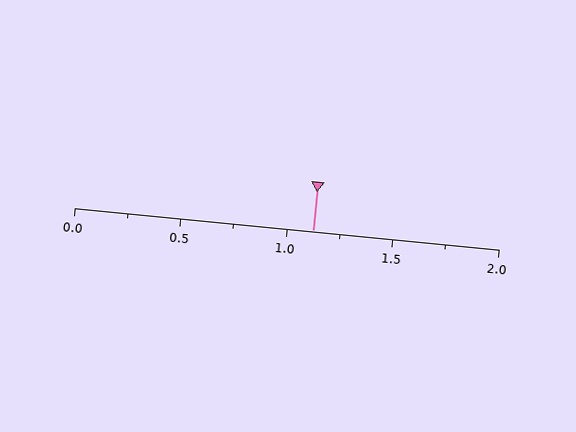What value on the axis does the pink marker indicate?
The marker indicates approximately 1.12.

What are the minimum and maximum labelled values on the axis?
The axis runs from 0.0 to 2.0.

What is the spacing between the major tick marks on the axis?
The major ticks are spaced 0.5 apart.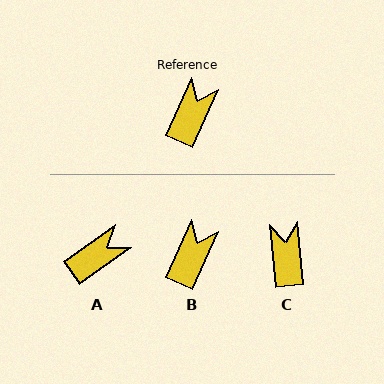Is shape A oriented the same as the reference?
No, it is off by about 31 degrees.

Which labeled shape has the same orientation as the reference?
B.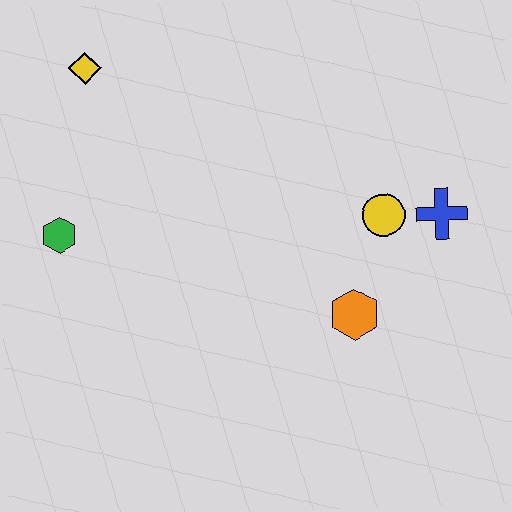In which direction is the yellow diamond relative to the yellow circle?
The yellow diamond is to the left of the yellow circle.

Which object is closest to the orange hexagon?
The yellow circle is closest to the orange hexagon.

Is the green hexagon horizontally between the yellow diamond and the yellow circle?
No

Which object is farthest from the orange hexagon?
The yellow diamond is farthest from the orange hexagon.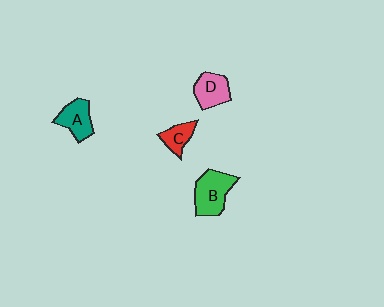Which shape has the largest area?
Shape B (green).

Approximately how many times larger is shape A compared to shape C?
Approximately 1.5 times.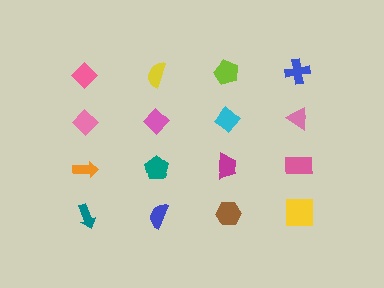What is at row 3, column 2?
A teal pentagon.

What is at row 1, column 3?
A lime pentagon.